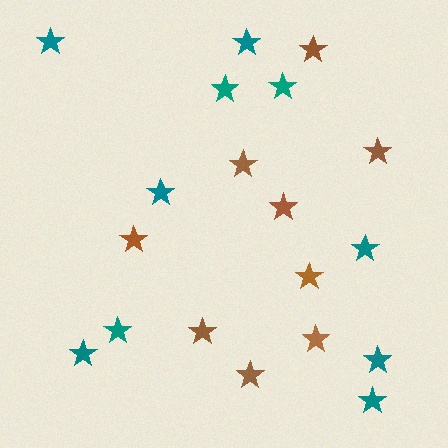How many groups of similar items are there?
There are 2 groups: one group of brown stars (9) and one group of teal stars (10).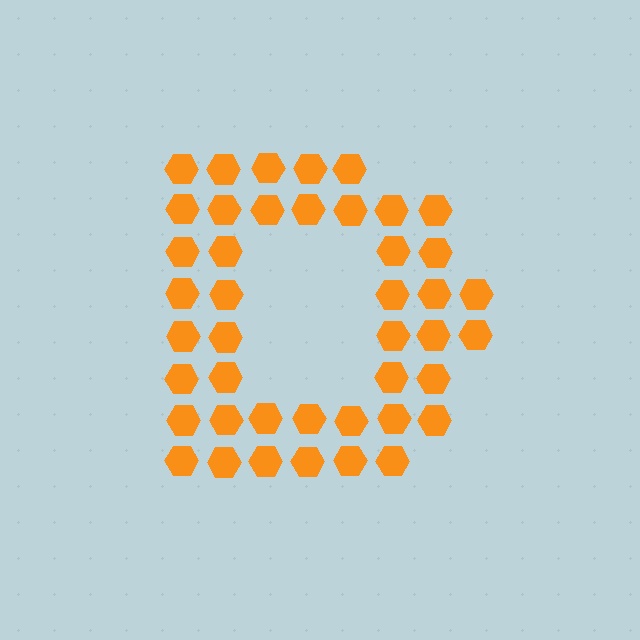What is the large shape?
The large shape is the letter D.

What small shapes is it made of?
It is made of small hexagons.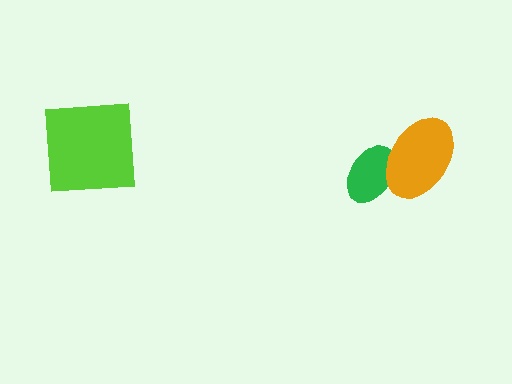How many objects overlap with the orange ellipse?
1 object overlaps with the orange ellipse.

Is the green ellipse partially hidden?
Yes, it is partially covered by another shape.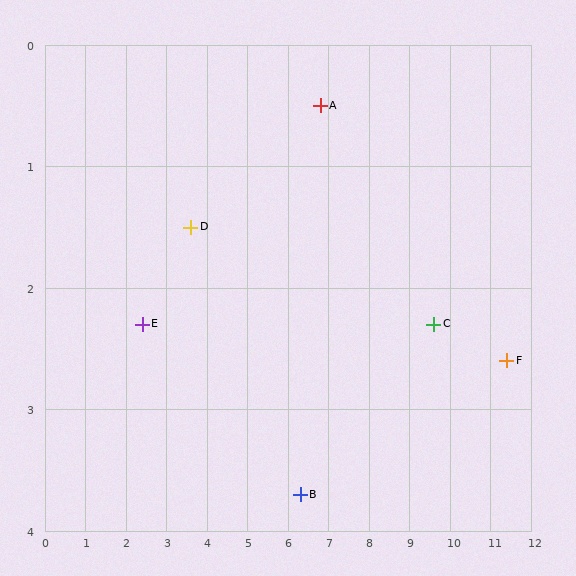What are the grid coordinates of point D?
Point D is at approximately (3.6, 1.5).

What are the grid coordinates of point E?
Point E is at approximately (2.4, 2.3).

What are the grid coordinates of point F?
Point F is at approximately (11.4, 2.6).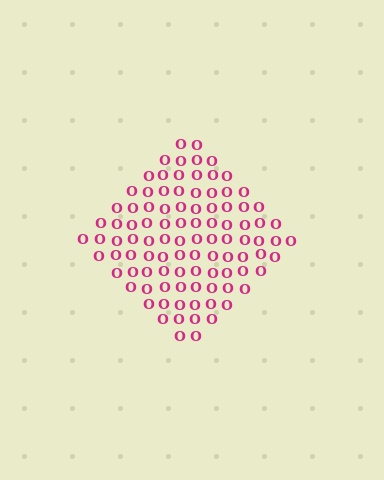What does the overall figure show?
The overall figure shows a diamond.